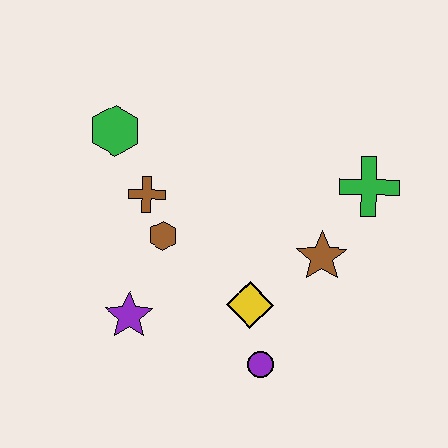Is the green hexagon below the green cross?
No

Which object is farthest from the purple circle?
The green hexagon is farthest from the purple circle.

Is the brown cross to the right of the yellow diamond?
No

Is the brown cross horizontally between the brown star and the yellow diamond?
No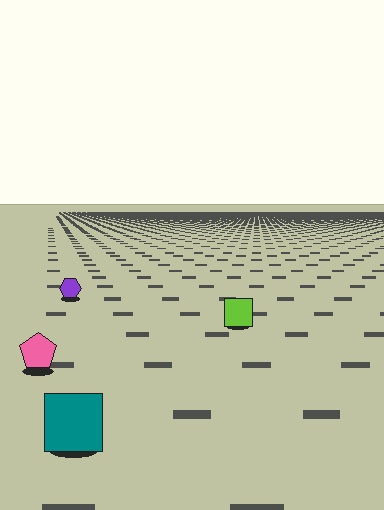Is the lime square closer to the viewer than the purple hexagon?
Yes. The lime square is closer — you can tell from the texture gradient: the ground texture is coarser near it.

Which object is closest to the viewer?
The teal square is closest. The texture marks near it are larger and more spread out.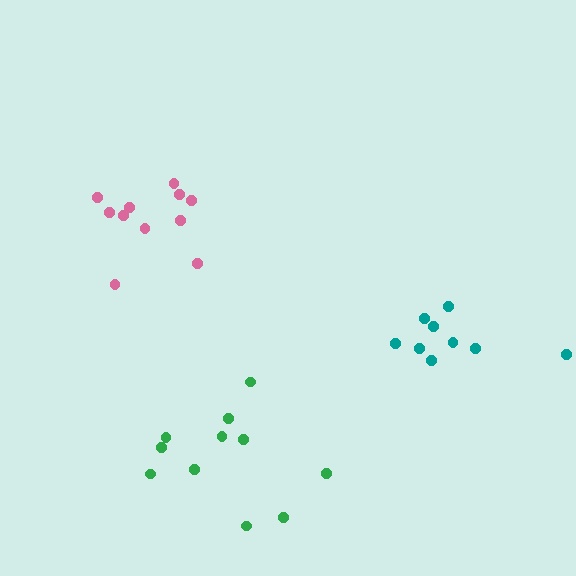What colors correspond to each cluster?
The clusters are colored: pink, teal, green.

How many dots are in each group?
Group 1: 11 dots, Group 2: 9 dots, Group 3: 11 dots (31 total).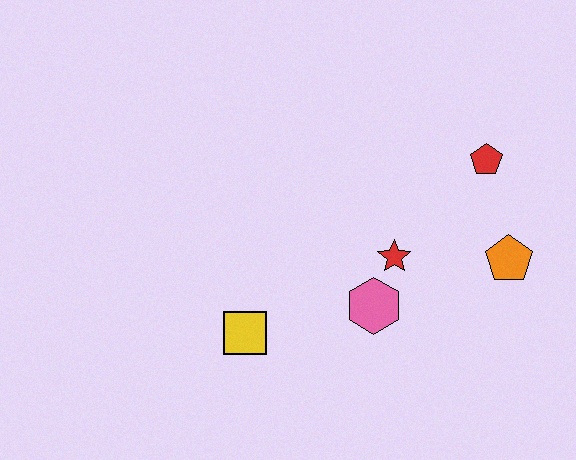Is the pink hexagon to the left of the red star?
Yes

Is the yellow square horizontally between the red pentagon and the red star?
No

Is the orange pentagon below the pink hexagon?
No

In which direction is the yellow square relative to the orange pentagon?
The yellow square is to the left of the orange pentagon.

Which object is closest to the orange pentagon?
The red pentagon is closest to the orange pentagon.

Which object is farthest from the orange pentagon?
The yellow square is farthest from the orange pentagon.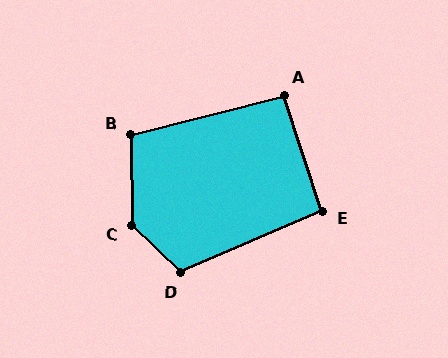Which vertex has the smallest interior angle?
A, at approximately 94 degrees.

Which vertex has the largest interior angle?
C, at approximately 135 degrees.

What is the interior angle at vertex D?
Approximately 113 degrees (obtuse).